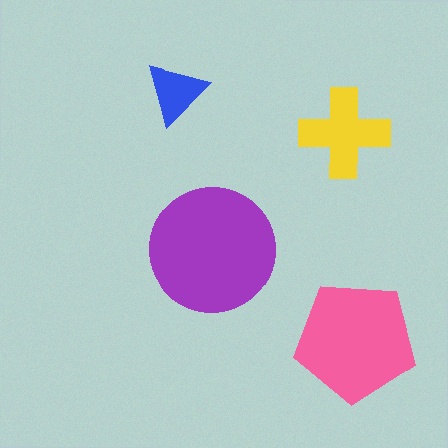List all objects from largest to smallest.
The purple circle, the pink pentagon, the yellow cross, the blue triangle.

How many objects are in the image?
There are 4 objects in the image.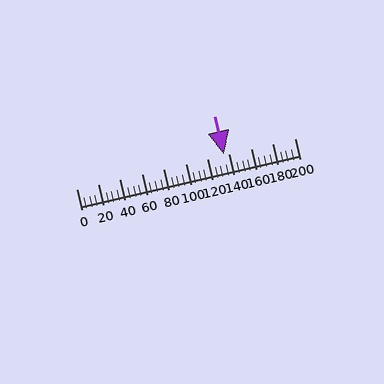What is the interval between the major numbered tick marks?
The major tick marks are spaced 20 units apart.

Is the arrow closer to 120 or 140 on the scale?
The arrow is closer to 140.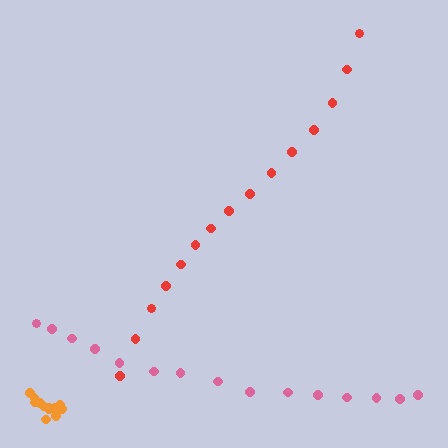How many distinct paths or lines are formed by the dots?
There are 3 distinct paths.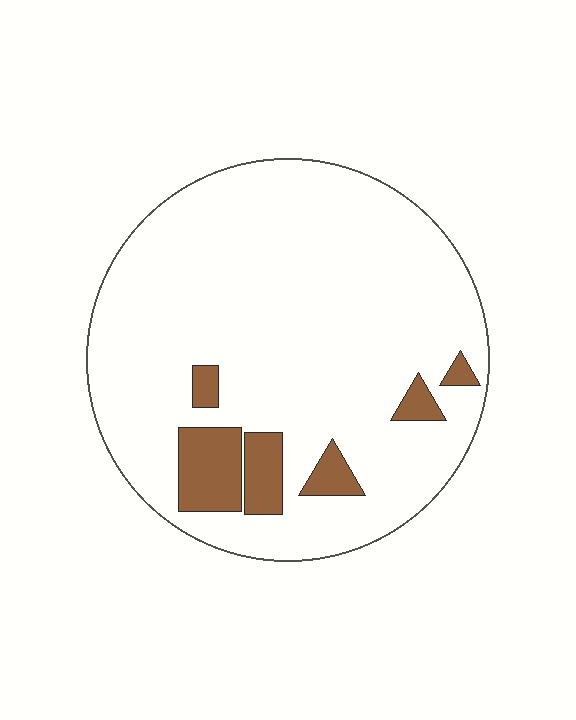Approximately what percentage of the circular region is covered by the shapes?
Approximately 10%.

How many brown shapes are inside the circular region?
6.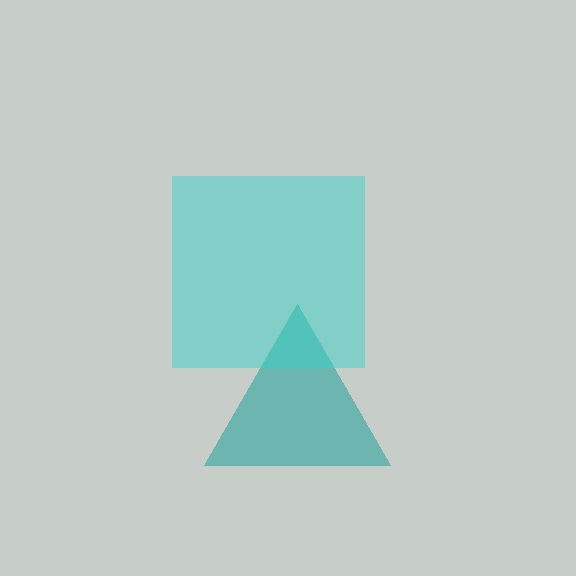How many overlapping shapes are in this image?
There are 2 overlapping shapes in the image.